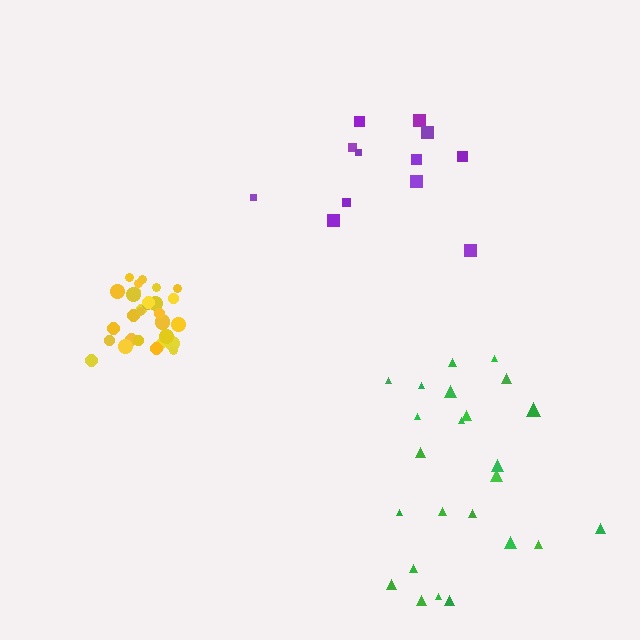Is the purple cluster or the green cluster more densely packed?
Purple.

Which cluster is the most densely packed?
Yellow.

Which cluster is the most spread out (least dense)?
Green.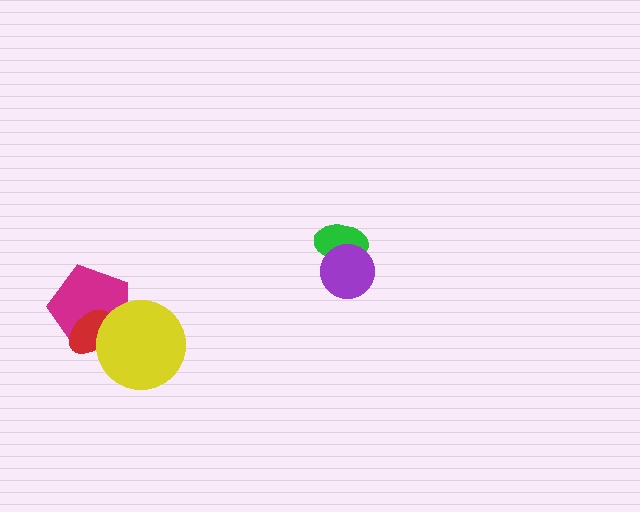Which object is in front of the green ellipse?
The purple circle is in front of the green ellipse.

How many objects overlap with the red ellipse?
2 objects overlap with the red ellipse.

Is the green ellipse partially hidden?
Yes, it is partially covered by another shape.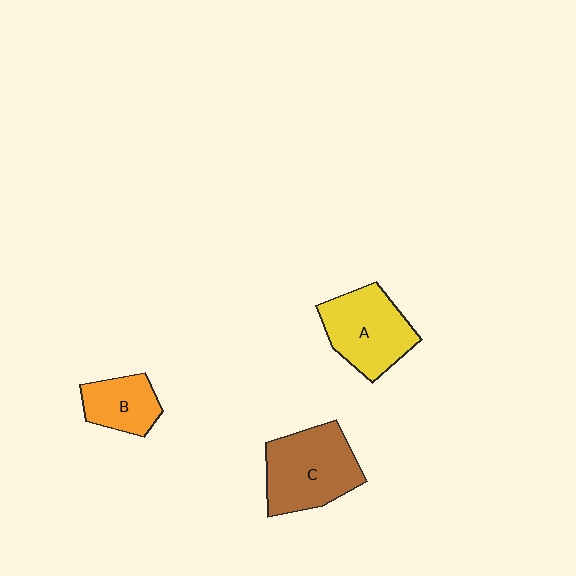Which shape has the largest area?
Shape C (brown).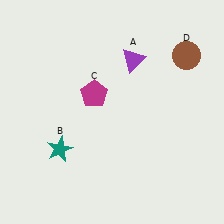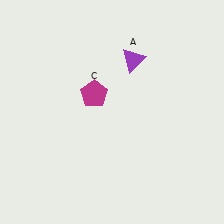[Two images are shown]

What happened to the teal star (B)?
The teal star (B) was removed in Image 2. It was in the bottom-left area of Image 1.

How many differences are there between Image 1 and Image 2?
There are 2 differences between the two images.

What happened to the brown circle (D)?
The brown circle (D) was removed in Image 2. It was in the top-right area of Image 1.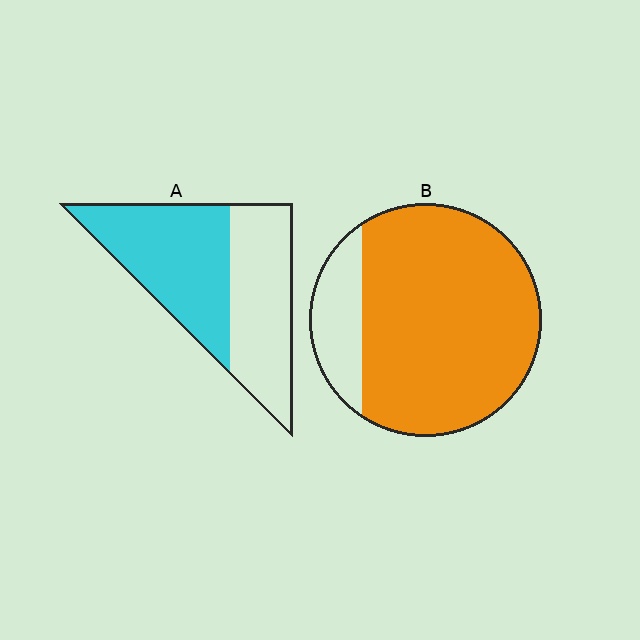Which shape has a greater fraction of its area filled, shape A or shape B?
Shape B.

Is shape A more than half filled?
Roughly half.